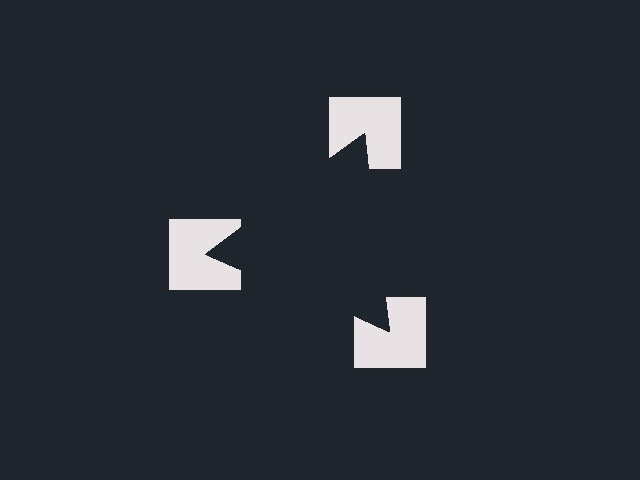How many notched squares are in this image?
There are 3 — one at each vertex of the illusory triangle.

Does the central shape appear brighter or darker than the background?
It typically appears slightly darker than the background, even though no actual brightness change is drawn.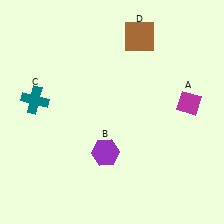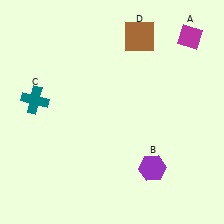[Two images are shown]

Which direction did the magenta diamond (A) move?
The magenta diamond (A) moved up.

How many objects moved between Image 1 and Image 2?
2 objects moved between the two images.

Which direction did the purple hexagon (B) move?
The purple hexagon (B) moved right.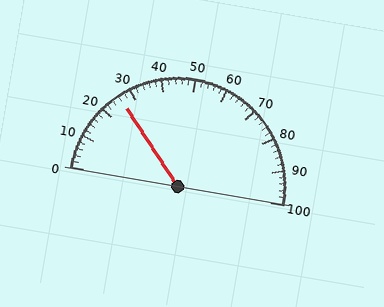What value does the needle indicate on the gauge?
The needle indicates approximately 26.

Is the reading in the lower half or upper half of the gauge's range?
The reading is in the lower half of the range (0 to 100).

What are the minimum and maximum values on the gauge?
The gauge ranges from 0 to 100.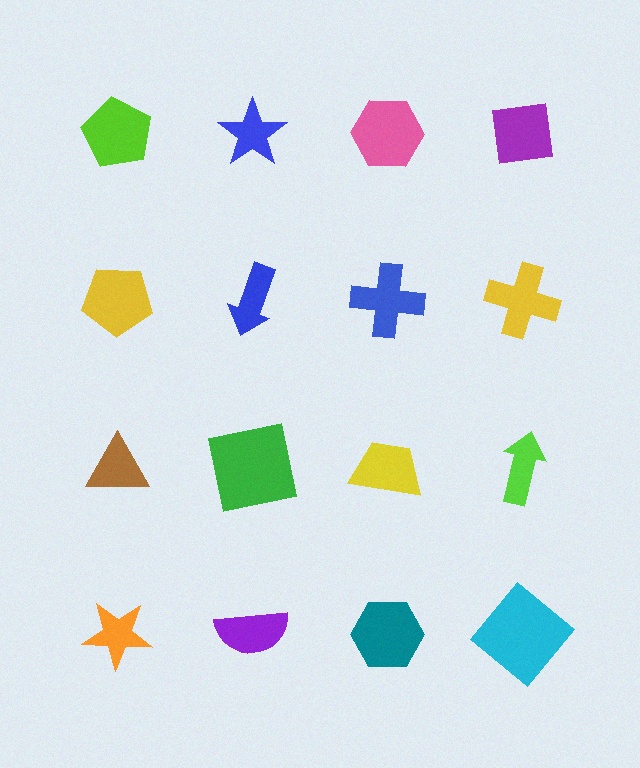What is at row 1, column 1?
A lime pentagon.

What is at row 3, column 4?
A lime arrow.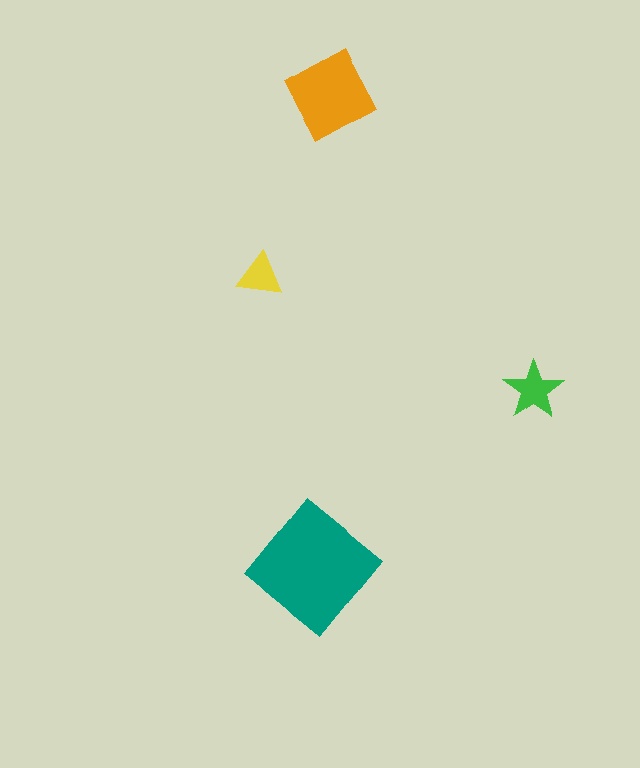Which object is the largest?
The teal diamond.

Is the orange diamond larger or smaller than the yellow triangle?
Larger.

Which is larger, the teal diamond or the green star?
The teal diamond.